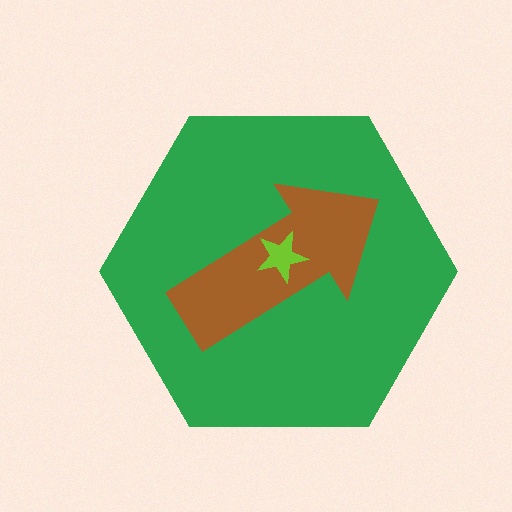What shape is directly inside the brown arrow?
The lime star.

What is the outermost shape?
The green hexagon.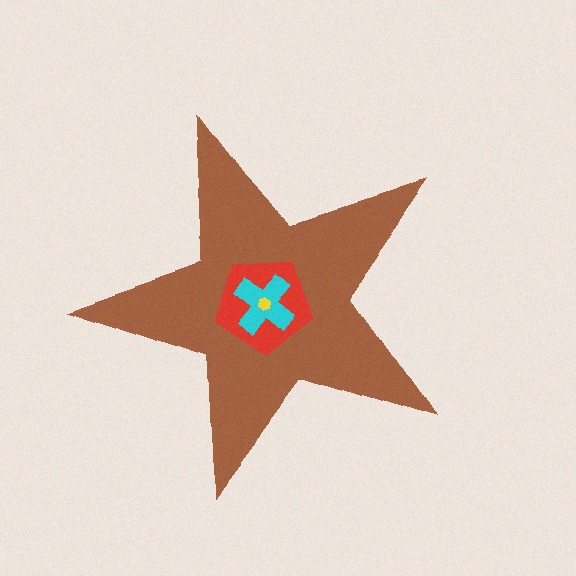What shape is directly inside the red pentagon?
The cyan cross.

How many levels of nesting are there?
4.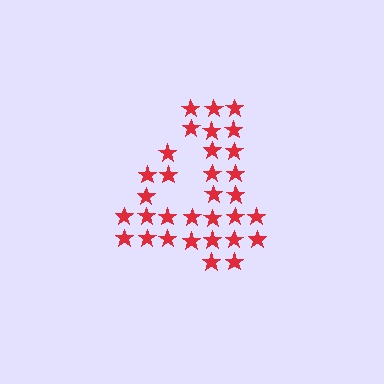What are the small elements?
The small elements are stars.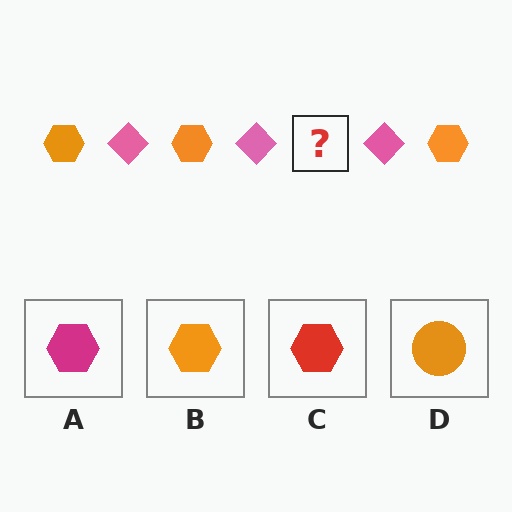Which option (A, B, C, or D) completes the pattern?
B.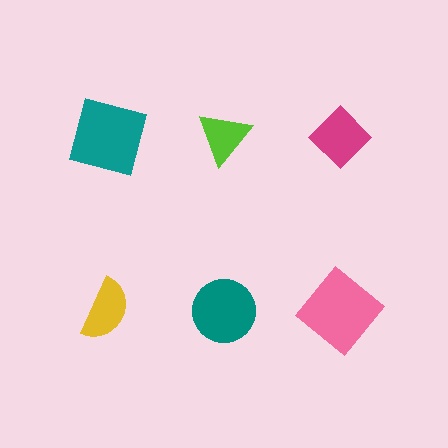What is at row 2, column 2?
A teal circle.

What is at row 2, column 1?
A yellow semicircle.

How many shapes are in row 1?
3 shapes.